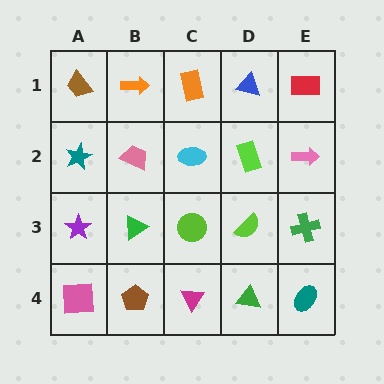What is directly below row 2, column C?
A lime circle.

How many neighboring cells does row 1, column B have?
3.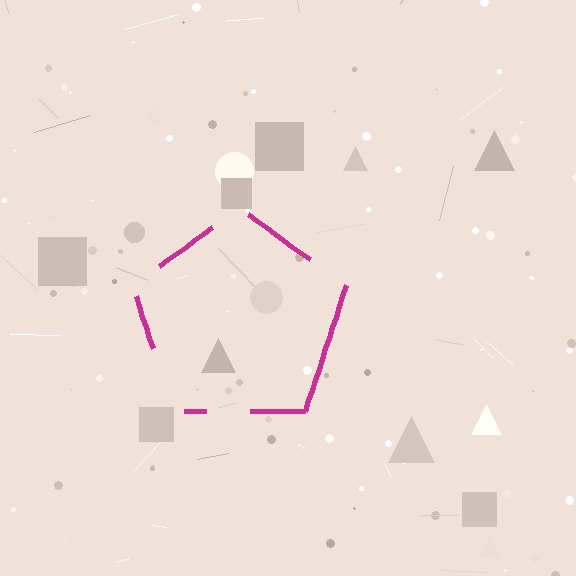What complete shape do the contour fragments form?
The contour fragments form a pentagon.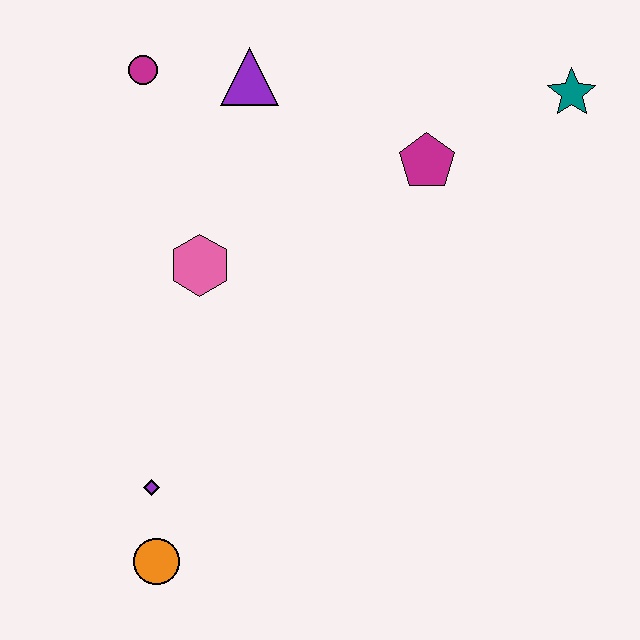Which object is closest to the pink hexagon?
The purple triangle is closest to the pink hexagon.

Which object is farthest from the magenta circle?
The orange circle is farthest from the magenta circle.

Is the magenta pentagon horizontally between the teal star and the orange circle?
Yes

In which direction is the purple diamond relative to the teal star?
The purple diamond is to the left of the teal star.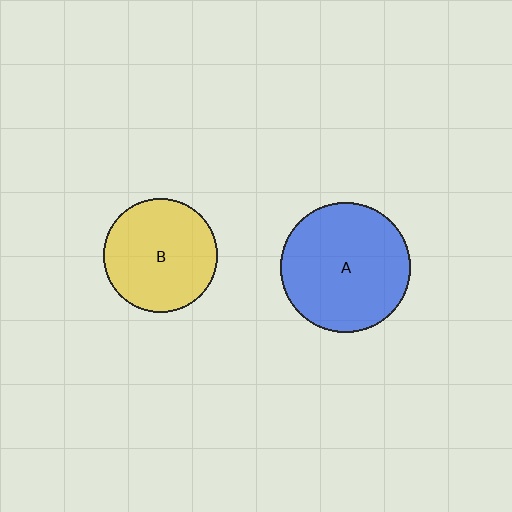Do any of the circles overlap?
No, none of the circles overlap.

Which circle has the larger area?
Circle A (blue).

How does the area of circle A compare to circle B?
Approximately 1.3 times.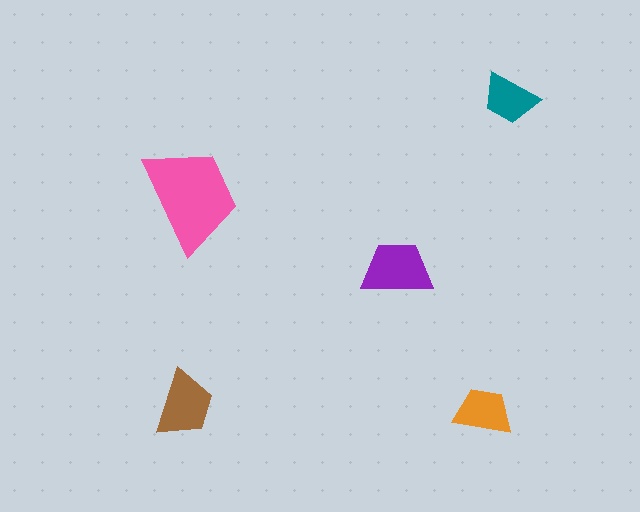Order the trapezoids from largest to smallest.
the pink one, the purple one, the brown one, the orange one, the teal one.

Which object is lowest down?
The orange trapezoid is bottommost.